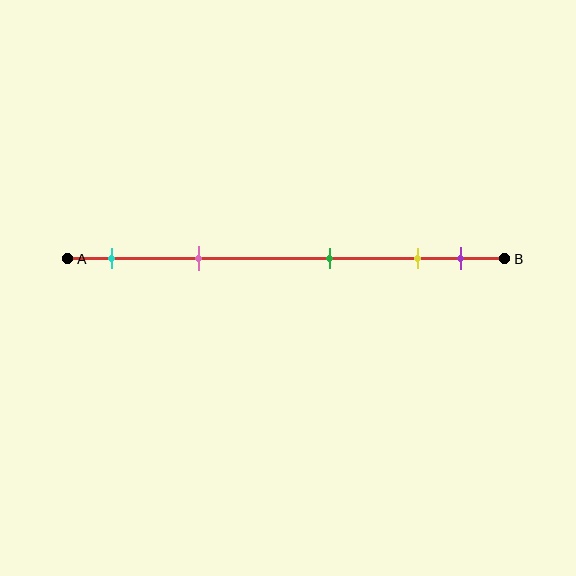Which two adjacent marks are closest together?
The yellow and purple marks are the closest adjacent pair.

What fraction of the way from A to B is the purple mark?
The purple mark is approximately 90% (0.9) of the way from A to B.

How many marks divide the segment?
There are 5 marks dividing the segment.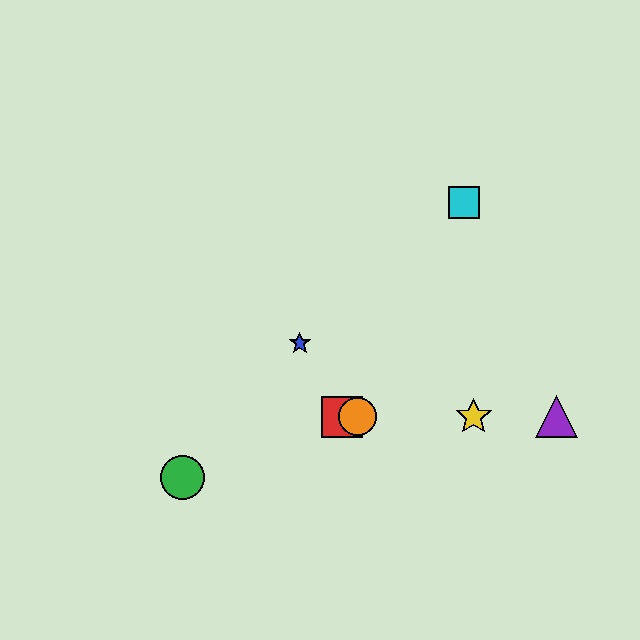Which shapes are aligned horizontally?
The red square, the yellow star, the purple triangle, the orange circle are aligned horizontally.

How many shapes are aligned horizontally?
4 shapes (the red square, the yellow star, the purple triangle, the orange circle) are aligned horizontally.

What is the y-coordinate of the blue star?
The blue star is at y≈343.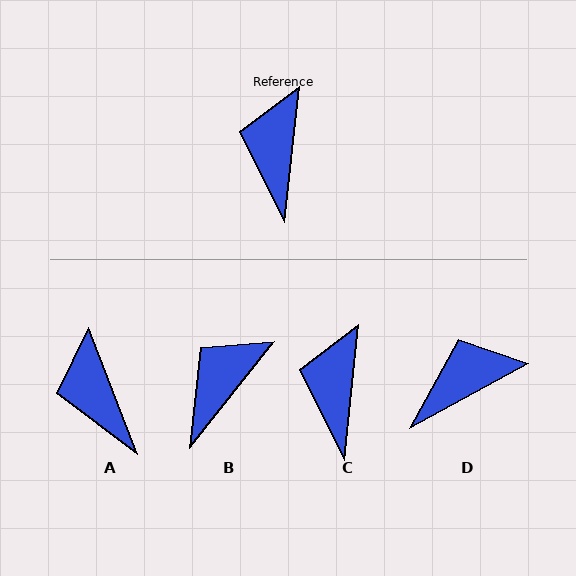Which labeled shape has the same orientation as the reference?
C.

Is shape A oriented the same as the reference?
No, it is off by about 27 degrees.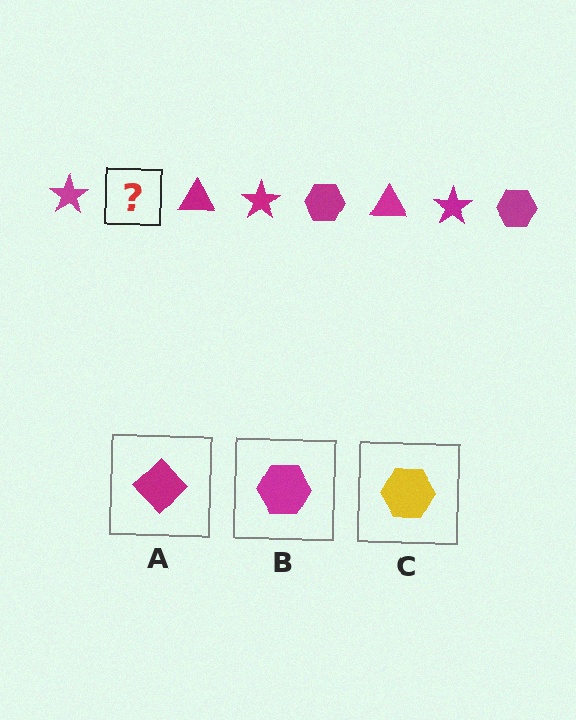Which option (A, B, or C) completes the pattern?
B.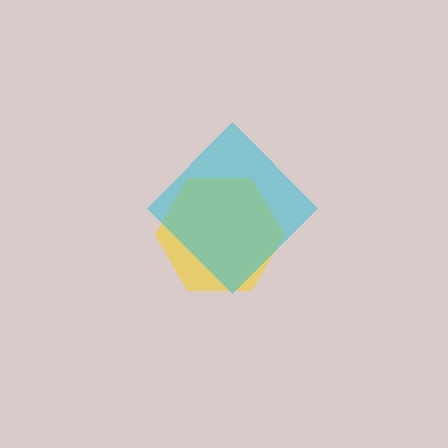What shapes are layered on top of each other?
The layered shapes are: a yellow hexagon, a cyan diamond.